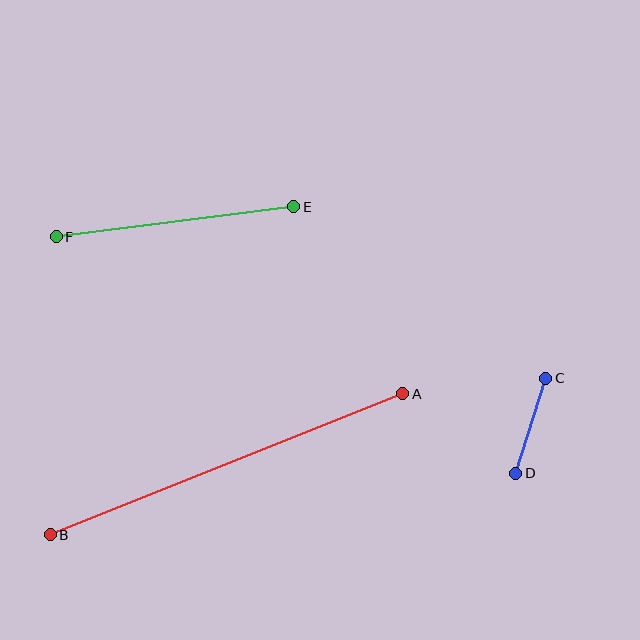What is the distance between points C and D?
The distance is approximately 100 pixels.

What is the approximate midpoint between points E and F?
The midpoint is at approximately (175, 222) pixels.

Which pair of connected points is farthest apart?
Points A and B are farthest apart.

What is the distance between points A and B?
The distance is approximately 380 pixels.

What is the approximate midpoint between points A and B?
The midpoint is at approximately (227, 464) pixels.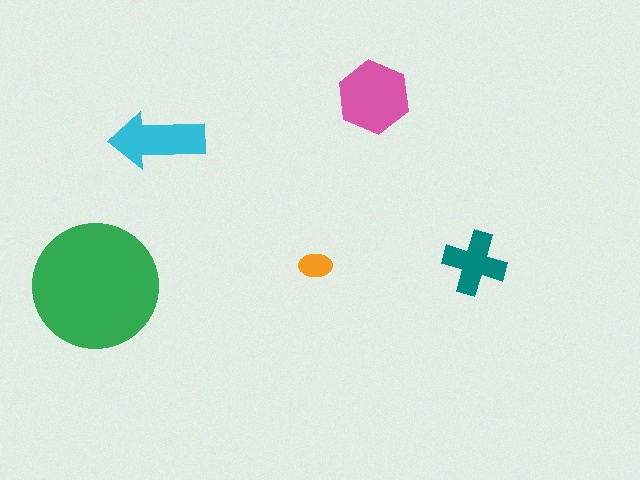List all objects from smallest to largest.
The orange ellipse, the teal cross, the cyan arrow, the pink hexagon, the green circle.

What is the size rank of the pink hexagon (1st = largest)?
2nd.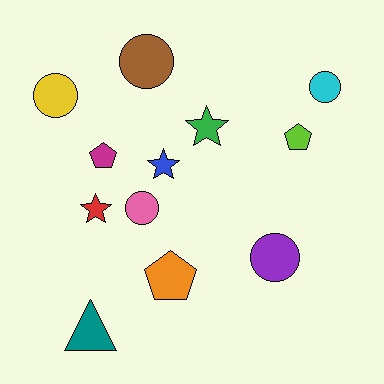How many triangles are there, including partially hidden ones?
There is 1 triangle.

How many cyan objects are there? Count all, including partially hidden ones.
There is 1 cyan object.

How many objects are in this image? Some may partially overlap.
There are 12 objects.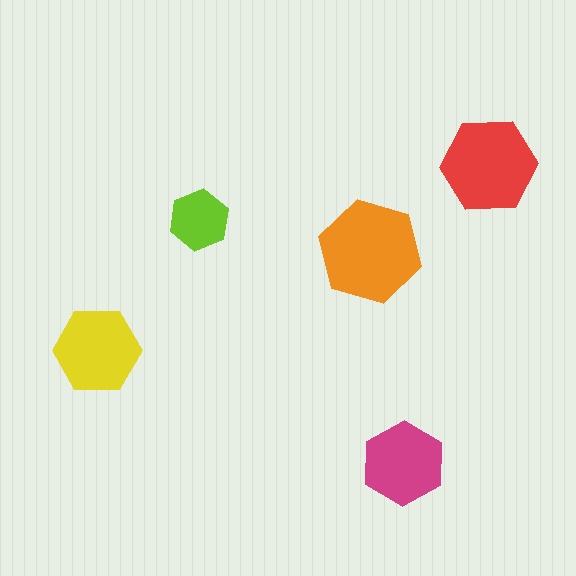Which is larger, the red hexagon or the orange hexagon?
The orange one.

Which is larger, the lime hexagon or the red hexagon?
The red one.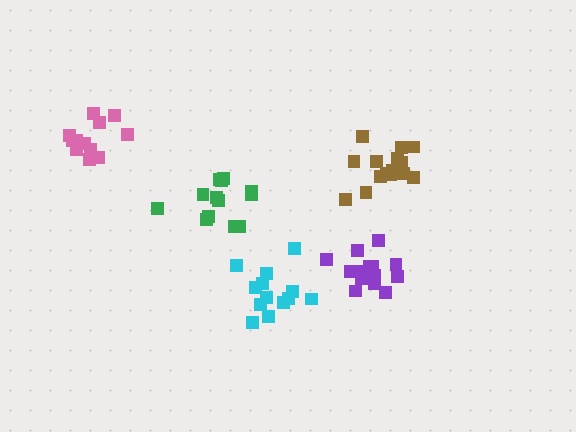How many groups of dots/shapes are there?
There are 5 groups.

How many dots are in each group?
Group 1: 13 dots, Group 2: 16 dots, Group 3: 12 dots, Group 4: 15 dots, Group 5: 13 dots (69 total).